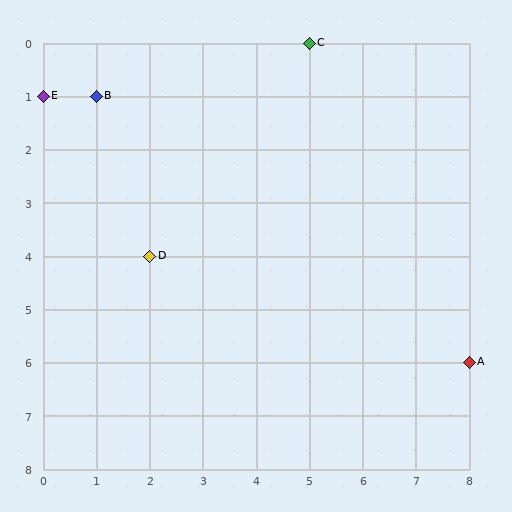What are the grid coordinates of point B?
Point B is at grid coordinates (1, 1).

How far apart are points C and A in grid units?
Points C and A are 3 columns and 6 rows apart (about 6.7 grid units diagonally).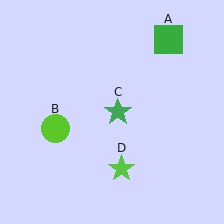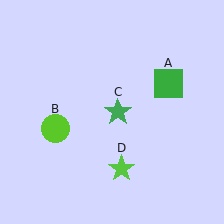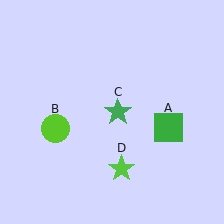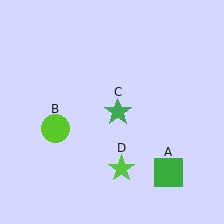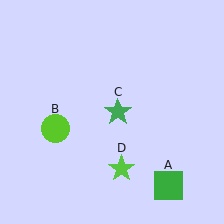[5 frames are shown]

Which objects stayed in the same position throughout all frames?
Lime circle (object B) and green star (object C) and lime star (object D) remained stationary.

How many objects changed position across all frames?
1 object changed position: green square (object A).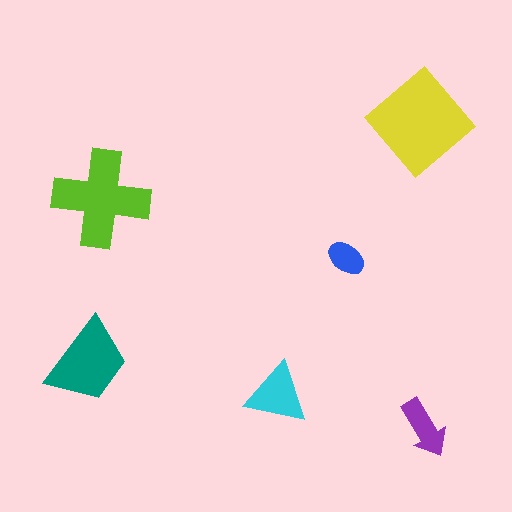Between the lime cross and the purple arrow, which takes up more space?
The lime cross.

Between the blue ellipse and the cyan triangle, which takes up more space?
The cyan triangle.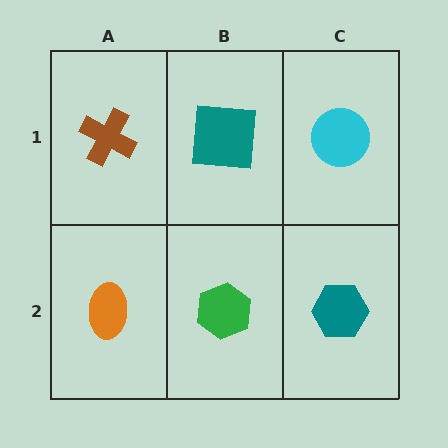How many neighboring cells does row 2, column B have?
3.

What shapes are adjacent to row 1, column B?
A green hexagon (row 2, column B), a brown cross (row 1, column A), a cyan circle (row 1, column C).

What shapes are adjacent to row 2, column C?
A cyan circle (row 1, column C), a green hexagon (row 2, column B).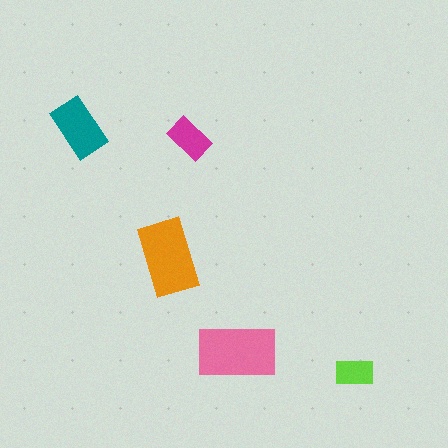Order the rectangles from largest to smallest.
the pink one, the orange one, the teal one, the magenta one, the lime one.